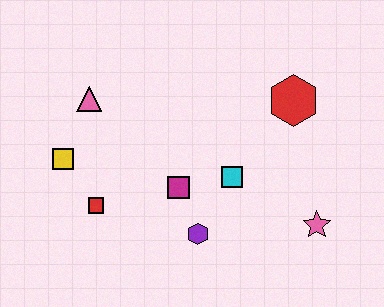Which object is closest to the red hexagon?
The cyan square is closest to the red hexagon.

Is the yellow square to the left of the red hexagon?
Yes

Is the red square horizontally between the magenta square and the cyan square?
No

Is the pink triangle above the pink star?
Yes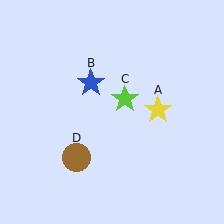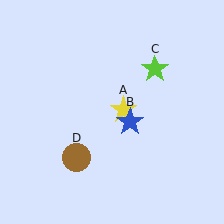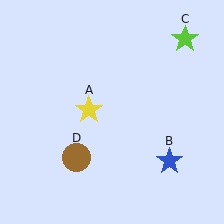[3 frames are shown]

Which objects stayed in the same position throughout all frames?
Brown circle (object D) remained stationary.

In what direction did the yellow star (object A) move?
The yellow star (object A) moved left.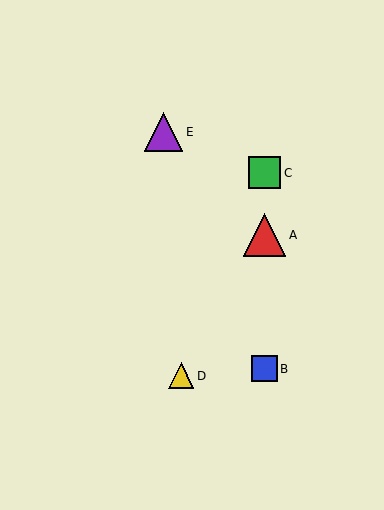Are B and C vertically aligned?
Yes, both are at x≈265.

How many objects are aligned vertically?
3 objects (A, B, C) are aligned vertically.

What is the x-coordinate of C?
Object C is at x≈265.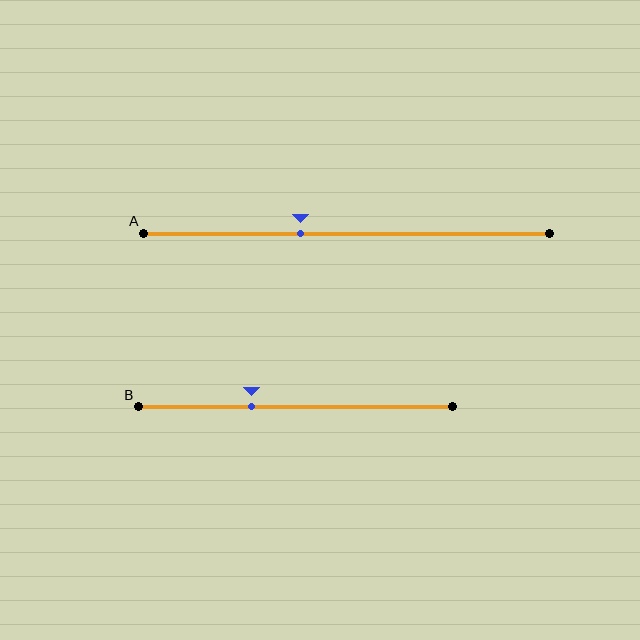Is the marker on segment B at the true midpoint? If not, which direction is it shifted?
No, the marker on segment B is shifted to the left by about 14% of the segment length.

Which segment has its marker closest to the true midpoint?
Segment A has its marker closest to the true midpoint.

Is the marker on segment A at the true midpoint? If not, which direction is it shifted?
No, the marker on segment A is shifted to the left by about 11% of the segment length.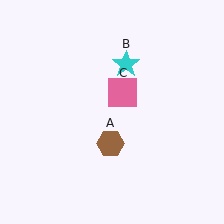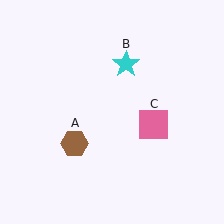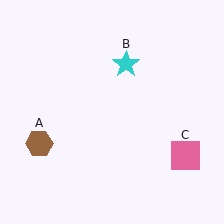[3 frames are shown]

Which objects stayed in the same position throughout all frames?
Cyan star (object B) remained stationary.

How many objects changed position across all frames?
2 objects changed position: brown hexagon (object A), pink square (object C).